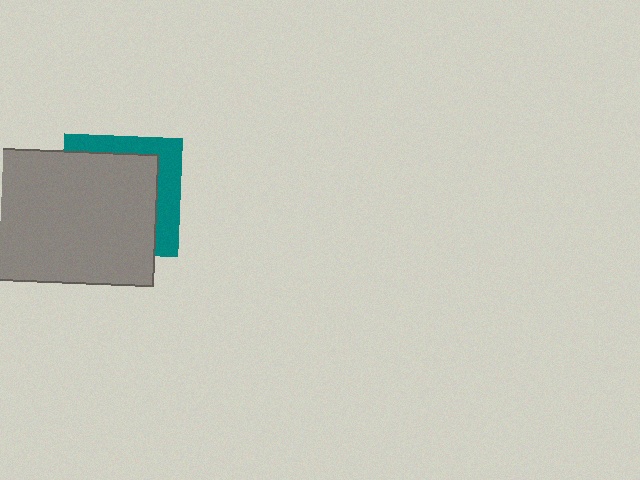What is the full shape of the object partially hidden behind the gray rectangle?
The partially hidden object is a teal square.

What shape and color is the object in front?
The object in front is a gray rectangle.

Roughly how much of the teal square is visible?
A small part of it is visible (roughly 32%).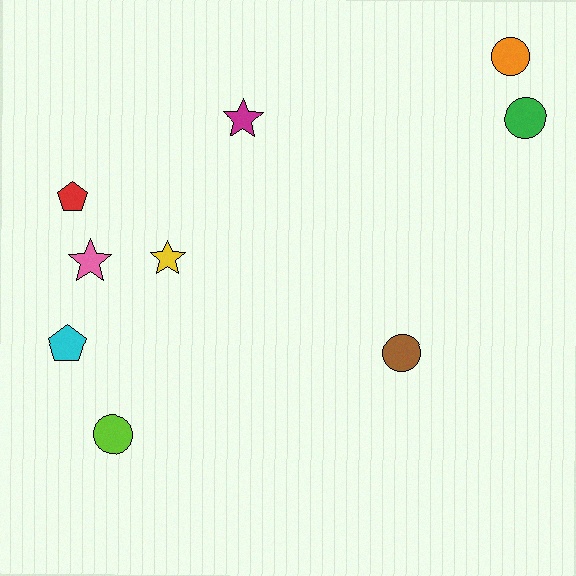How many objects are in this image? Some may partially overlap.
There are 9 objects.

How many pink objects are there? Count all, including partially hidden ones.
There is 1 pink object.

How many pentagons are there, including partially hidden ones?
There are 2 pentagons.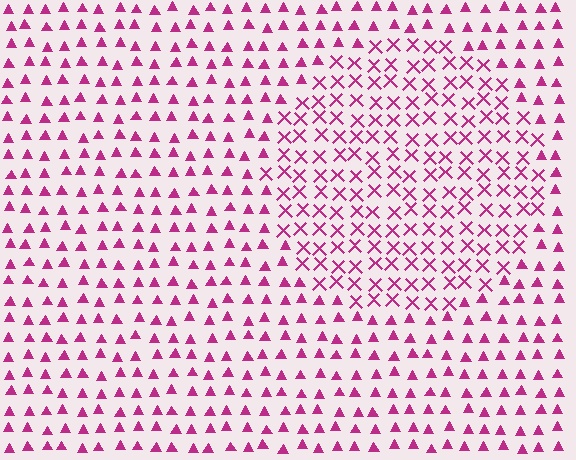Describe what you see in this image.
The image is filled with small magenta elements arranged in a uniform grid. A circle-shaped region contains X marks, while the surrounding area contains triangles. The boundary is defined purely by the change in element shape.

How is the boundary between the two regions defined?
The boundary is defined by a change in element shape: X marks inside vs. triangles outside. All elements share the same color and spacing.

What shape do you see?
I see a circle.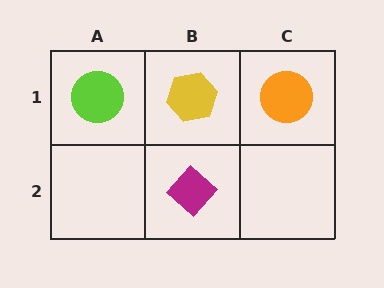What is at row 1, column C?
An orange circle.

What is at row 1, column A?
A lime circle.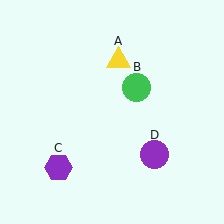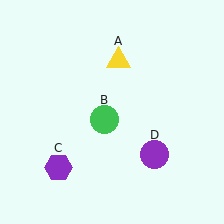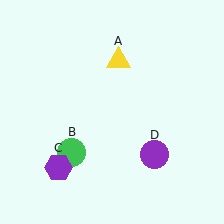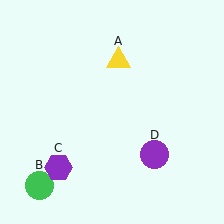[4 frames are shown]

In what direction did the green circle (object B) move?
The green circle (object B) moved down and to the left.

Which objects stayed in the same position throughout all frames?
Yellow triangle (object A) and purple hexagon (object C) and purple circle (object D) remained stationary.